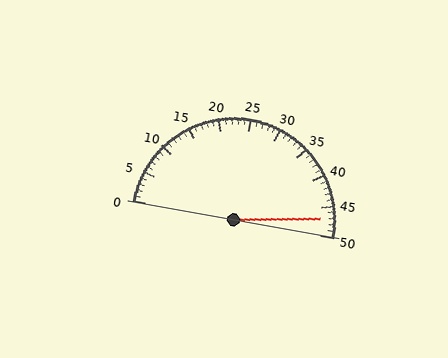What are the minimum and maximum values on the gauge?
The gauge ranges from 0 to 50.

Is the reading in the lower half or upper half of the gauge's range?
The reading is in the upper half of the range (0 to 50).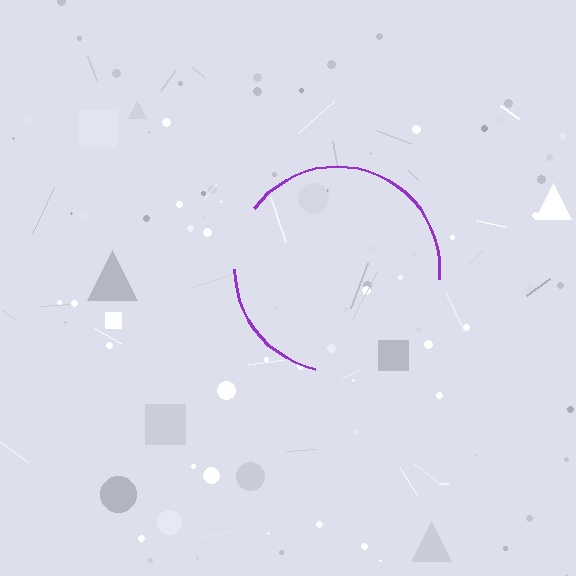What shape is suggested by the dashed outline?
The dashed outline suggests a circle.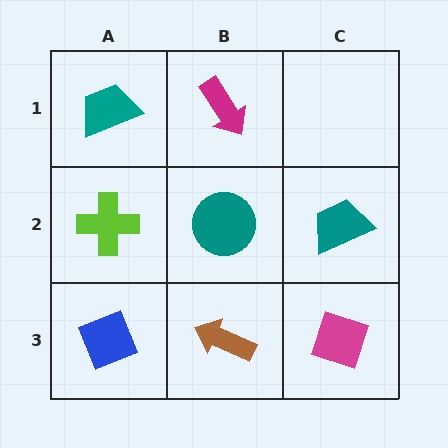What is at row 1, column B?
A magenta arrow.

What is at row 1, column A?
A teal trapezoid.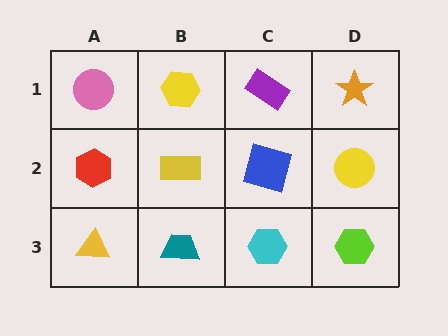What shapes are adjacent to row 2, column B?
A yellow hexagon (row 1, column B), a teal trapezoid (row 3, column B), a red hexagon (row 2, column A), a blue square (row 2, column C).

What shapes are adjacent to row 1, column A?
A red hexagon (row 2, column A), a yellow hexagon (row 1, column B).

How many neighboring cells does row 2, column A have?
3.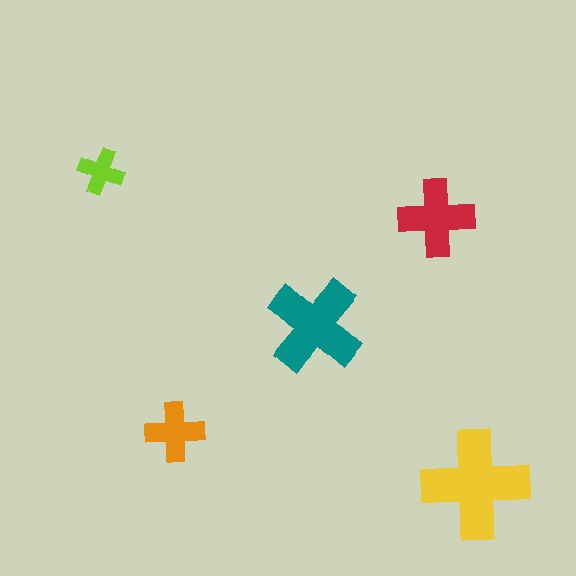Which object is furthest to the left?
The lime cross is leftmost.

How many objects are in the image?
There are 5 objects in the image.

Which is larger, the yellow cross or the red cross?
The yellow one.